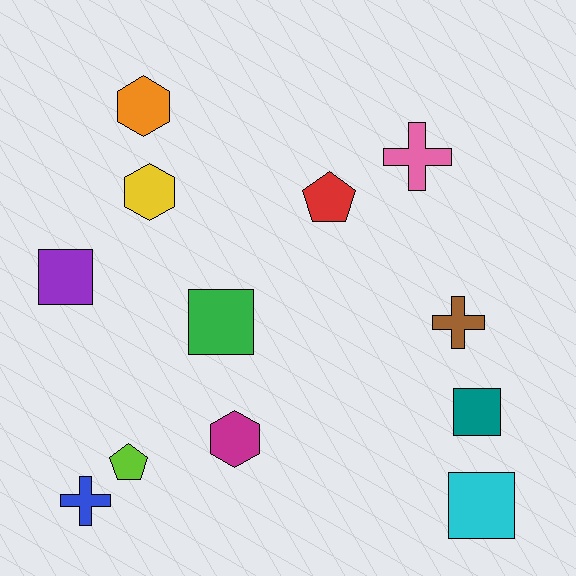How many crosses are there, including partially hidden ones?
There are 3 crosses.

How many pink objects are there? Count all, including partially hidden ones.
There is 1 pink object.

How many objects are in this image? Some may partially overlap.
There are 12 objects.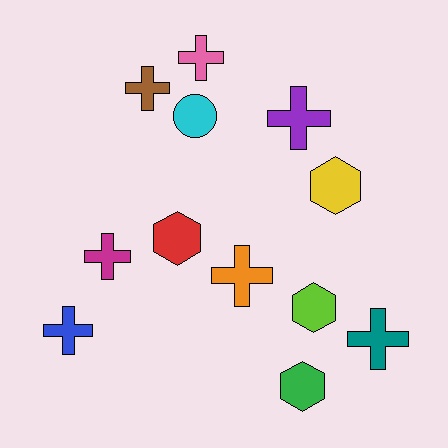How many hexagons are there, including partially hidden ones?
There are 4 hexagons.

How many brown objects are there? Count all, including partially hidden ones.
There is 1 brown object.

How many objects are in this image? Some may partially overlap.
There are 12 objects.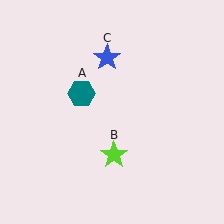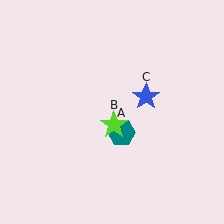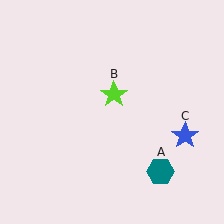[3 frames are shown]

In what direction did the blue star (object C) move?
The blue star (object C) moved down and to the right.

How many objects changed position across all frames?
3 objects changed position: teal hexagon (object A), lime star (object B), blue star (object C).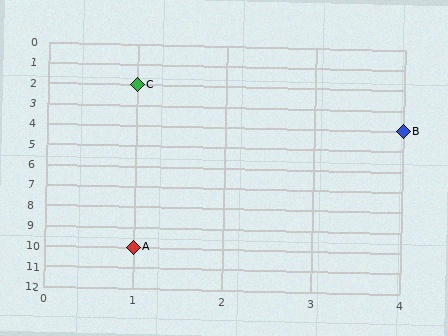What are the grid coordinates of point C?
Point C is at grid coordinates (1, 2).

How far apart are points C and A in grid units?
Points C and A are 8 rows apart.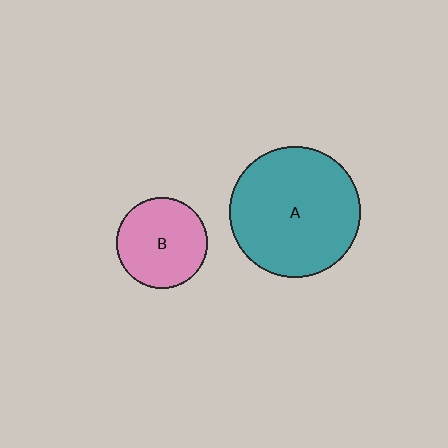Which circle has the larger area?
Circle A (teal).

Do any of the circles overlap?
No, none of the circles overlap.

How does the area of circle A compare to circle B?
Approximately 2.0 times.